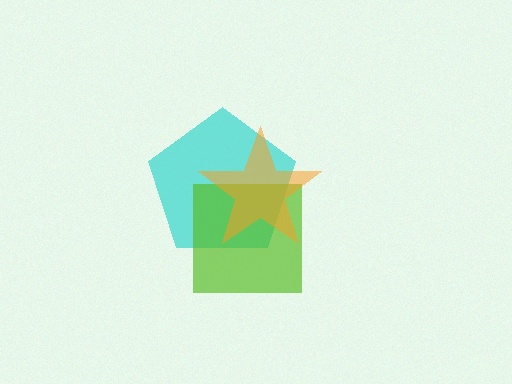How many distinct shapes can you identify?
There are 3 distinct shapes: a cyan pentagon, a lime square, an orange star.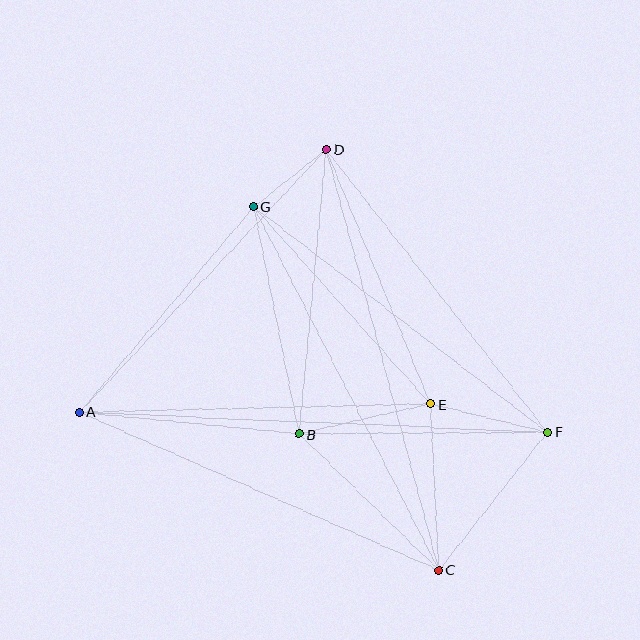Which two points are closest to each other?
Points D and G are closest to each other.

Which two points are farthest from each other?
Points A and F are farthest from each other.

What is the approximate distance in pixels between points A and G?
The distance between A and G is approximately 269 pixels.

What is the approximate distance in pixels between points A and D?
The distance between A and D is approximately 360 pixels.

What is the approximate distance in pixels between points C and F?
The distance between C and F is approximately 175 pixels.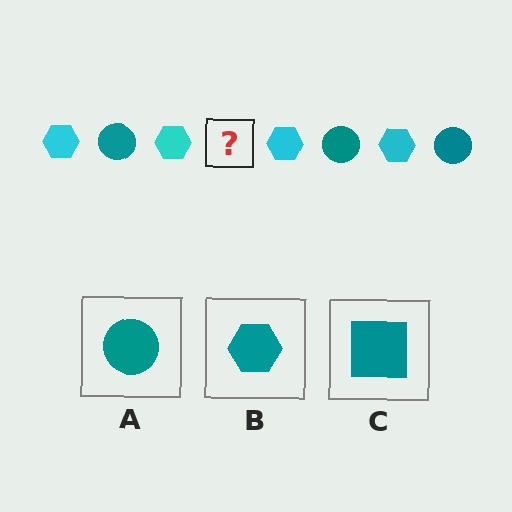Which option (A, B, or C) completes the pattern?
A.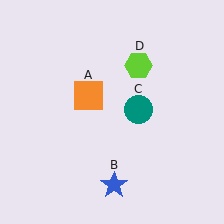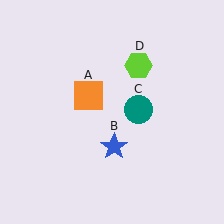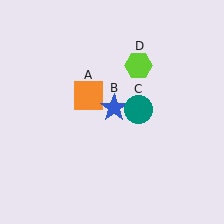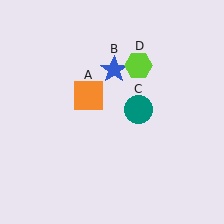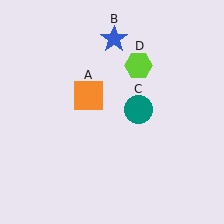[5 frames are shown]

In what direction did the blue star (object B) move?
The blue star (object B) moved up.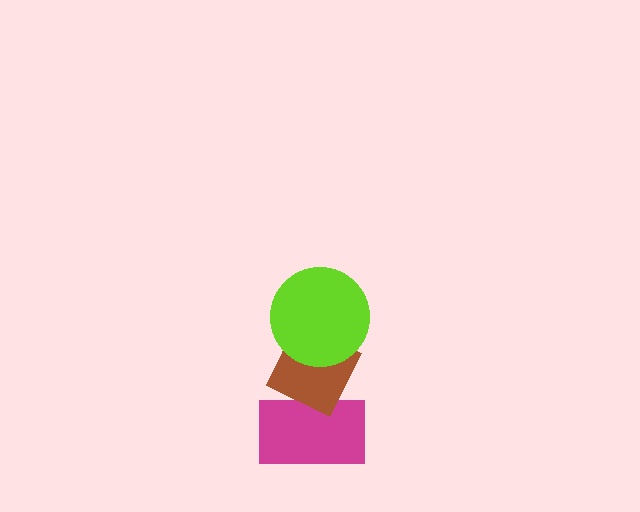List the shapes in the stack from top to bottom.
From top to bottom: the lime circle, the brown diamond, the magenta rectangle.